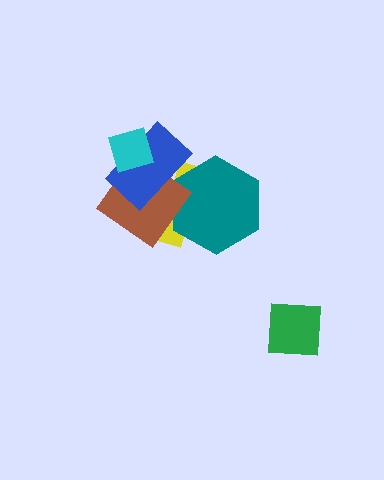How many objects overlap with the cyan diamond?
2 objects overlap with the cyan diamond.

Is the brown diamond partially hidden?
Yes, it is partially covered by another shape.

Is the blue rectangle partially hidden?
Yes, it is partially covered by another shape.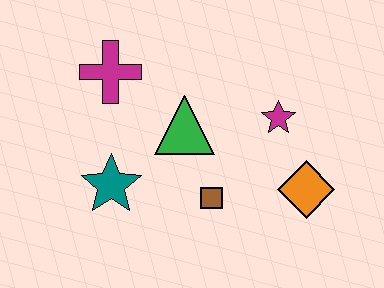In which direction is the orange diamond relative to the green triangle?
The orange diamond is to the right of the green triangle.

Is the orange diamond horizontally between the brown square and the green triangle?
No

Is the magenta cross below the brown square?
No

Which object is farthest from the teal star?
The orange diamond is farthest from the teal star.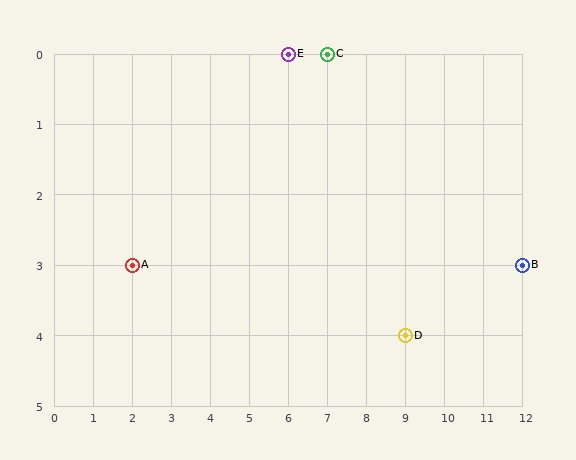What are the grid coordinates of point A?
Point A is at grid coordinates (2, 3).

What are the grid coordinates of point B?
Point B is at grid coordinates (12, 3).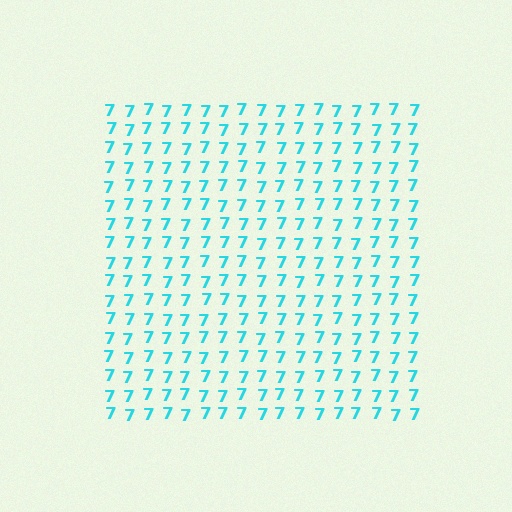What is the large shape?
The large shape is a square.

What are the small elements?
The small elements are digit 7's.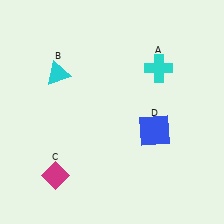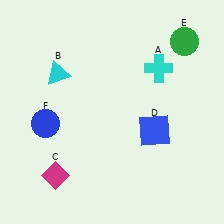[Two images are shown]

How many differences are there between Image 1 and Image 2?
There are 2 differences between the two images.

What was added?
A green circle (E), a blue circle (F) were added in Image 2.